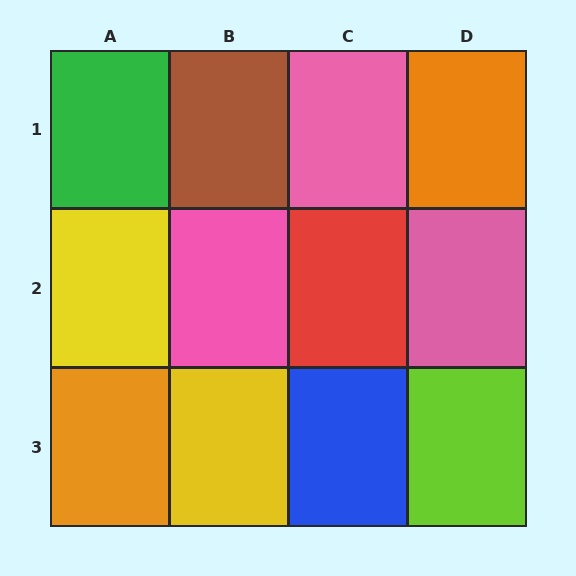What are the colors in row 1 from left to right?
Green, brown, pink, orange.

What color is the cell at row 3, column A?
Orange.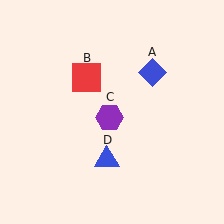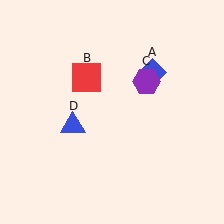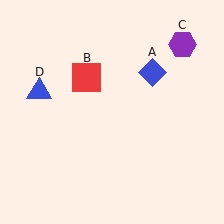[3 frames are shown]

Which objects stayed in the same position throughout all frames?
Blue diamond (object A) and red square (object B) remained stationary.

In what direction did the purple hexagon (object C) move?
The purple hexagon (object C) moved up and to the right.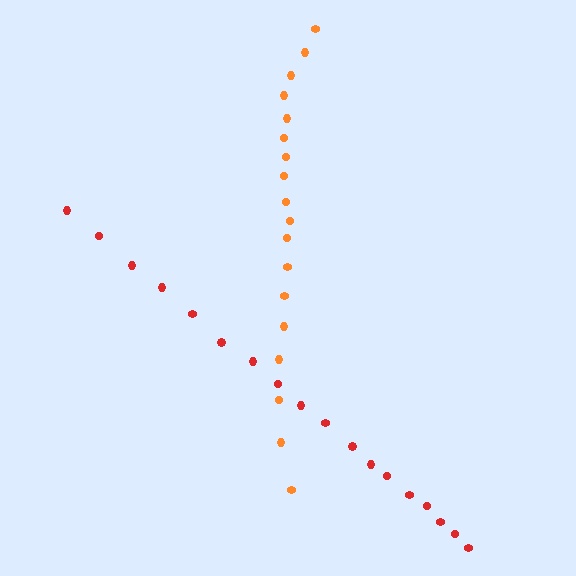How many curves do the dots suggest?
There are 2 distinct paths.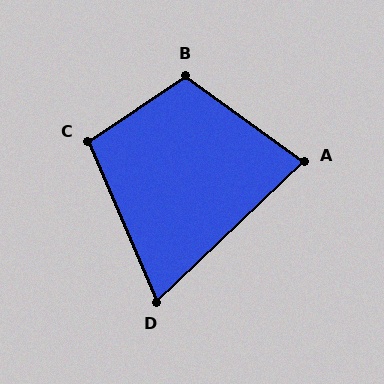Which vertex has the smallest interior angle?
D, at approximately 69 degrees.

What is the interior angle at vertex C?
Approximately 100 degrees (obtuse).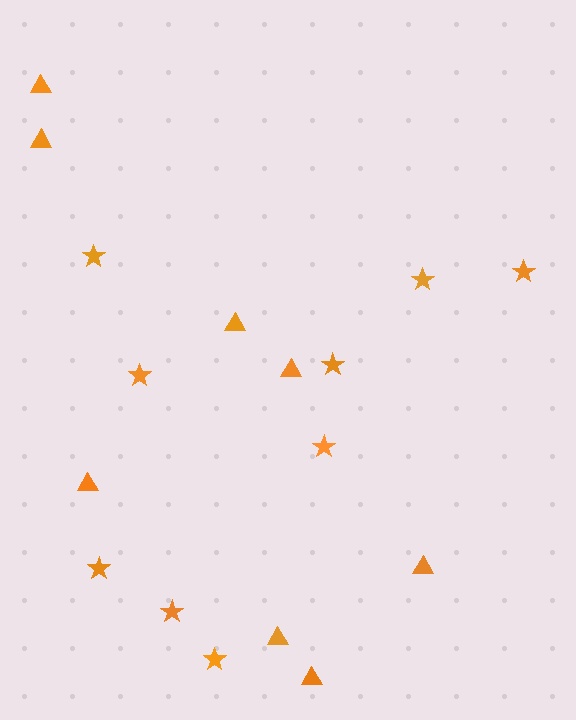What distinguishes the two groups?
There are 2 groups: one group of stars (9) and one group of triangles (8).